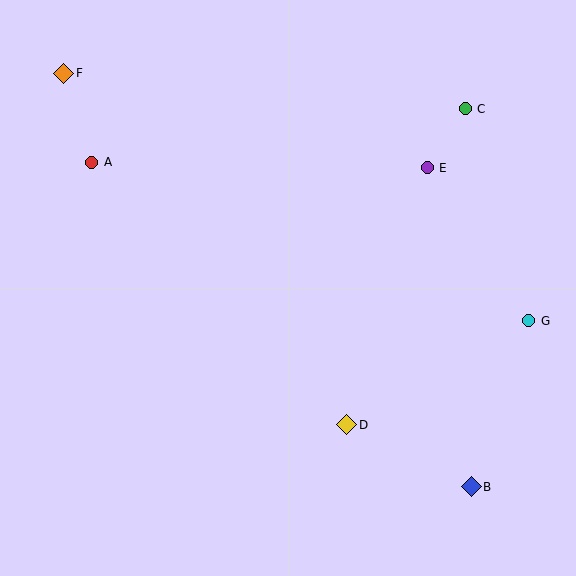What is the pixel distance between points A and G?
The distance between A and G is 465 pixels.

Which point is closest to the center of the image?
Point D at (347, 425) is closest to the center.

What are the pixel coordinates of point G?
Point G is at (529, 321).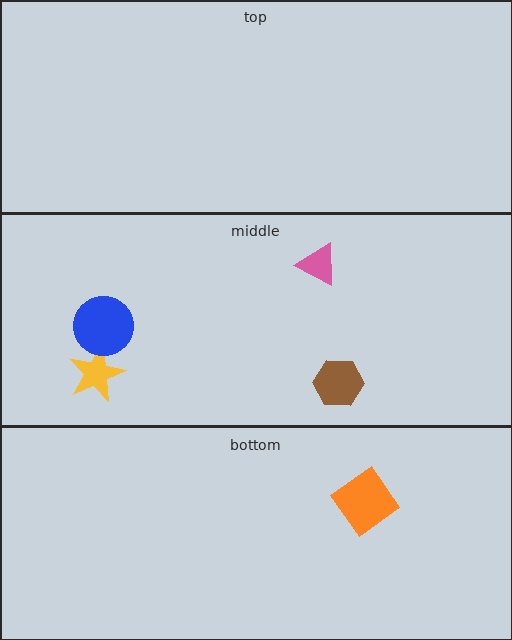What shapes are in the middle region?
The yellow star, the blue circle, the brown hexagon, the pink triangle.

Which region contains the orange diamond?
The bottom region.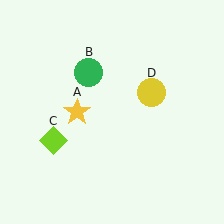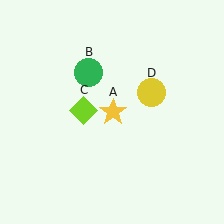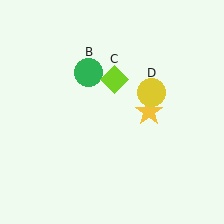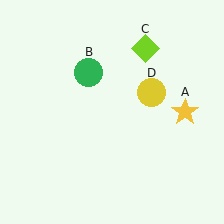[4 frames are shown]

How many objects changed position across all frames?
2 objects changed position: yellow star (object A), lime diamond (object C).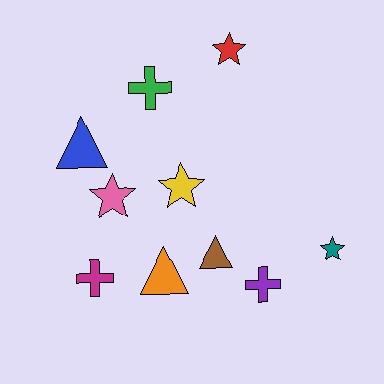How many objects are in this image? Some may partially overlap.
There are 10 objects.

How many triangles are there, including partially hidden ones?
There are 3 triangles.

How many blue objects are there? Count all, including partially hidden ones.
There is 1 blue object.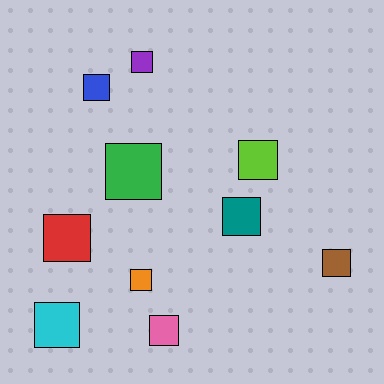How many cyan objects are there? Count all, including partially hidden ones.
There is 1 cyan object.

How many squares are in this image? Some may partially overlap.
There are 10 squares.